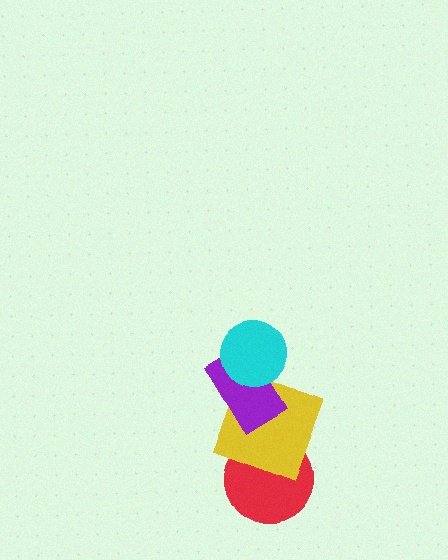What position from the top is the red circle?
The red circle is 4th from the top.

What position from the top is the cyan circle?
The cyan circle is 1st from the top.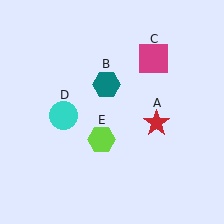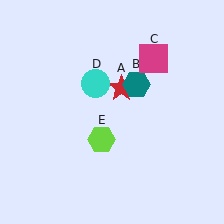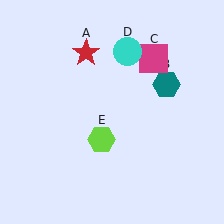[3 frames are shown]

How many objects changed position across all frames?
3 objects changed position: red star (object A), teal hexagon (object B), cyan circle (object D).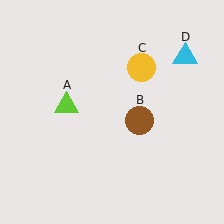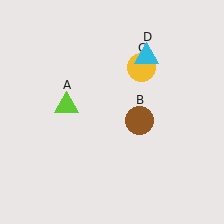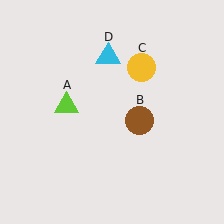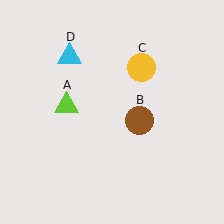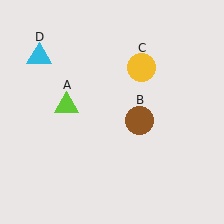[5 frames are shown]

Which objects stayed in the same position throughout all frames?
Lime triangle (object A) and brown circle (object B) and yellow circle (object C) remained stationary.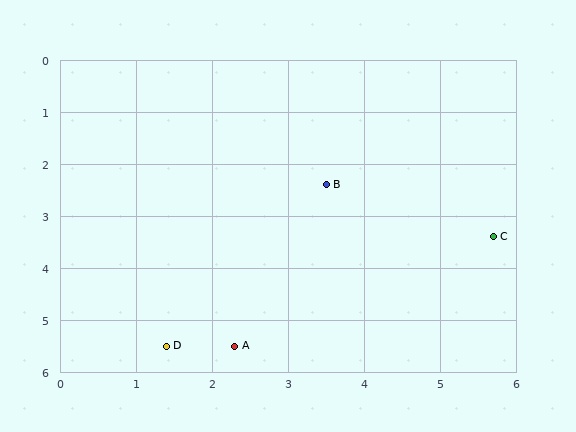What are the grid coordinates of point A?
Point A is at approximately (2.3, 5.5).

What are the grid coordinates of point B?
Point B is at approximately (3.5, 2.4).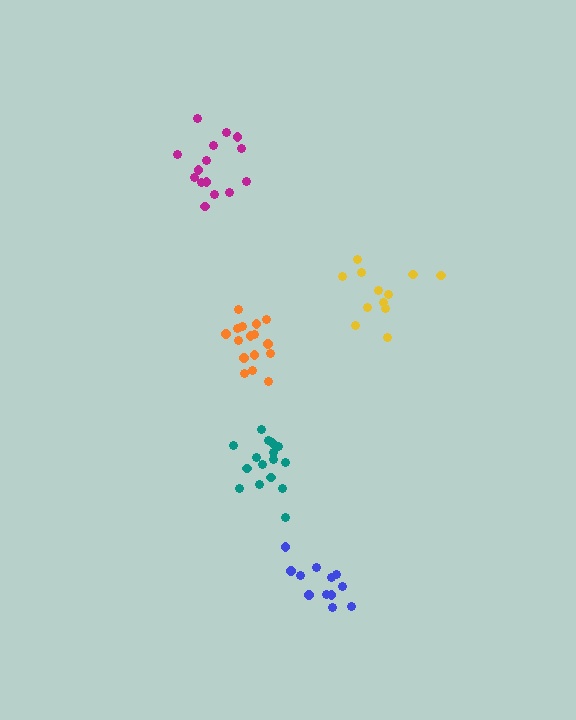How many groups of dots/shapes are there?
There are 5 groups.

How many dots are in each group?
Group 1: 15 dots, Group 2: 12 dots, Group 3: 12 dots, Group 4: 16 dots, Group 5: 16 dots (71 total).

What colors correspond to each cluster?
The clusters are colored: magenta, blue, yellow, orange, teal.